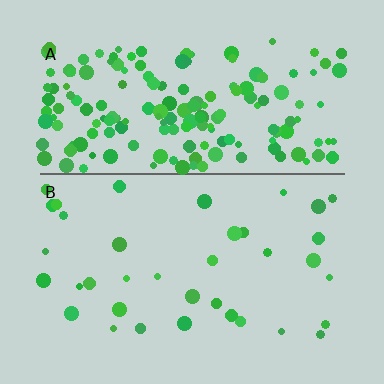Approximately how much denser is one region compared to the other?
Approximately 4.8× — region A over region B.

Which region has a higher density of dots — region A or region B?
A (the top).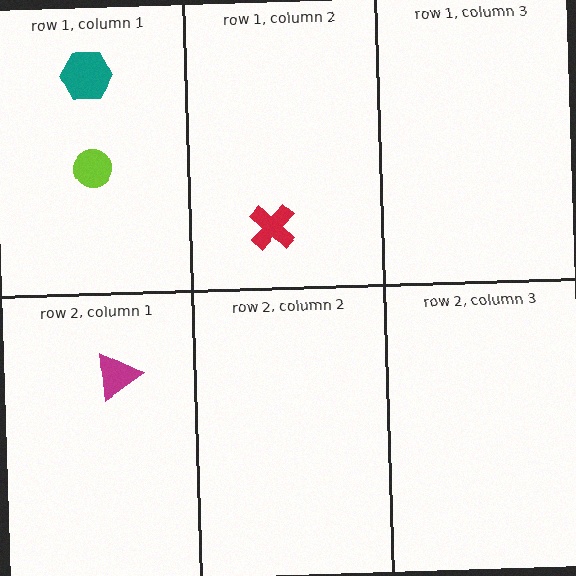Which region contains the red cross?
The row 1, column 2 region.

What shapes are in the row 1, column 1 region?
The teal hexagon, the lime circle.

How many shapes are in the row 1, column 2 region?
1.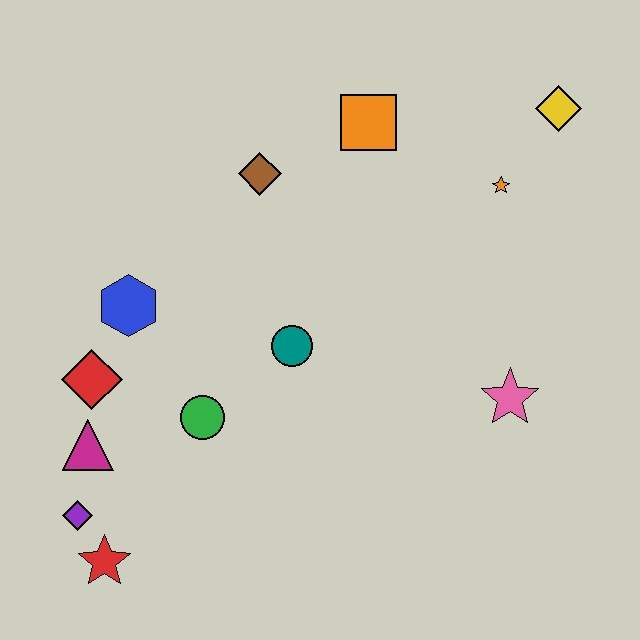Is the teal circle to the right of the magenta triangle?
Yes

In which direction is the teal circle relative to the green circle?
The teal circle is to the right of the green circle.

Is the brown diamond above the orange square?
No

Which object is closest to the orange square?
The brown diamond is closest to the orange square.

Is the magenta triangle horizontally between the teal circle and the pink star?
No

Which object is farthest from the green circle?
The yellow diamond is farthest from the green circle.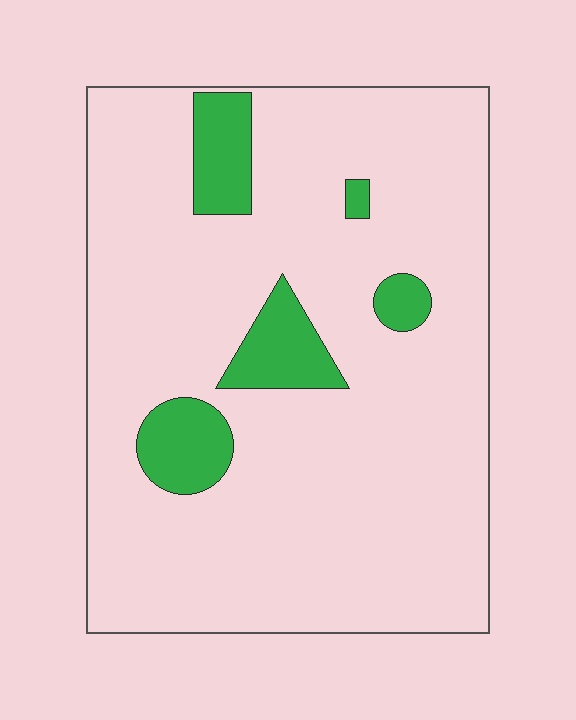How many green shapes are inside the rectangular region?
5.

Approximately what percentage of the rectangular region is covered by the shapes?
Approximately 10%.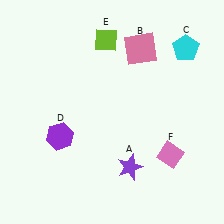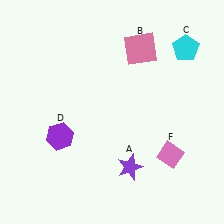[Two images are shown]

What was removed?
The lime diamond (E) was removed in Image 2.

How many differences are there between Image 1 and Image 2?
There is 1 difference between the two images.